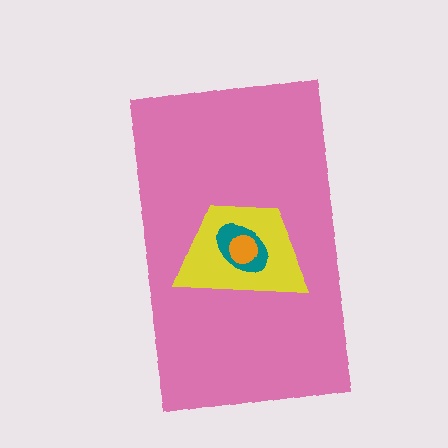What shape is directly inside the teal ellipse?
The orange circle.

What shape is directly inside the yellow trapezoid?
The teal ellipse.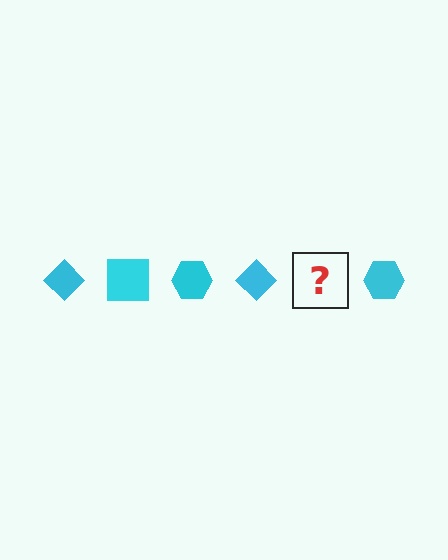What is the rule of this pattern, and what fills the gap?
The rule is that the pattern cycles through diamond, square, hexagon shapes in cyan. The gap should be filled with a cyan square.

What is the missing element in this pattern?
The missing element is a cyan square.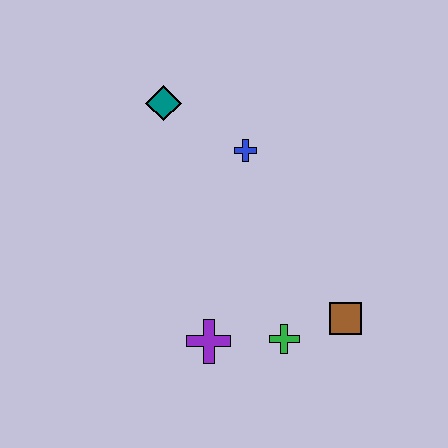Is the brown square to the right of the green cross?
Yes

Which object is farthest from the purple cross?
The teal diamond is farthest from the purple cross.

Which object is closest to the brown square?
The green cross is closest to the brown square.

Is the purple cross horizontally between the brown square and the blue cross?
No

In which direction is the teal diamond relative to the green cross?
The teal diamond is above the green cross.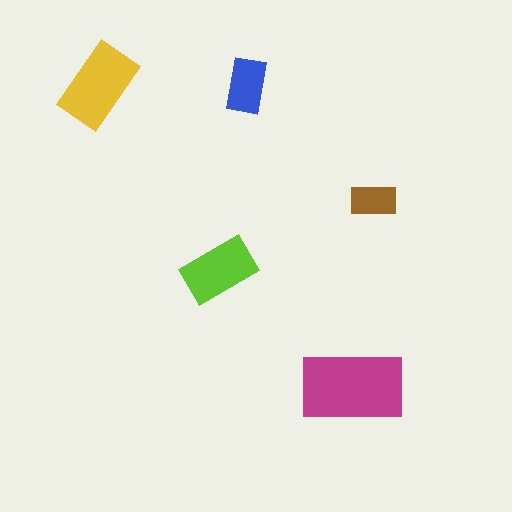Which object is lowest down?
The magenta rectangle is bottommost.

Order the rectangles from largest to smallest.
the magenta one, the yellow one, the lime one, the blue one, the brown one.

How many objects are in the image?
There are 5 objects in the image.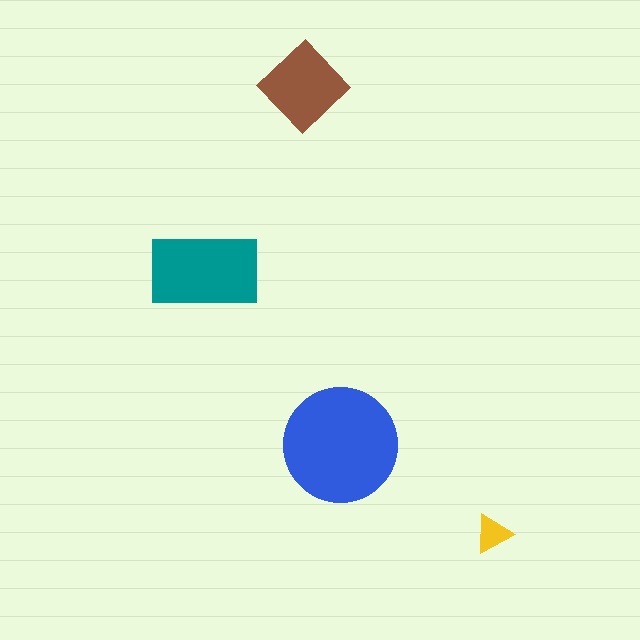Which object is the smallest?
The yellow triangle.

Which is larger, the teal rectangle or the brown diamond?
The teal rectangle.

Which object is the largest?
The blue circle.